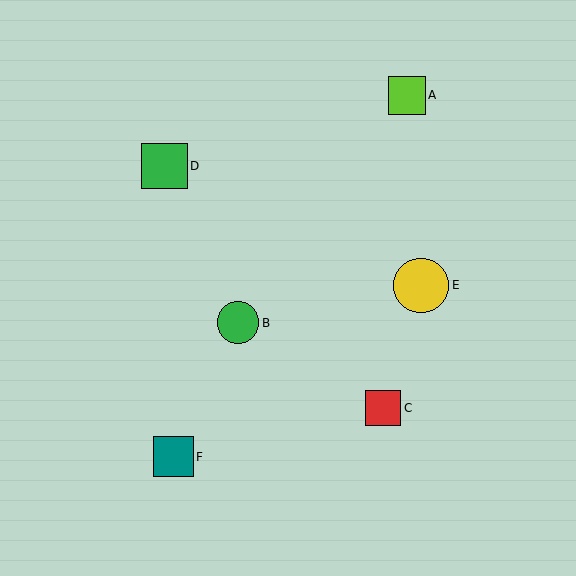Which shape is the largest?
The yellow circle (labeled E) is the largest.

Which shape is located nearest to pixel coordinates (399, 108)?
The lime square (labeled A) at (407, 95) is nearest to that location.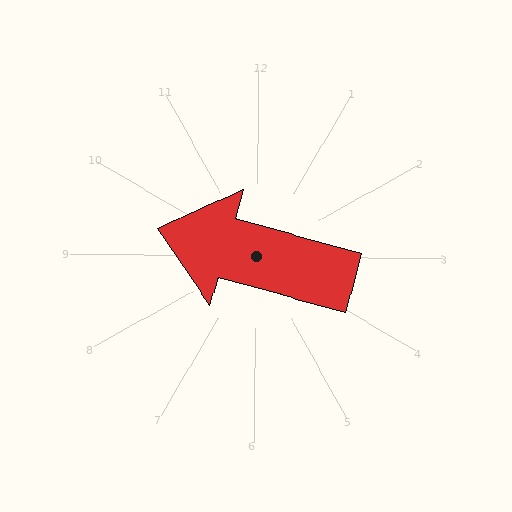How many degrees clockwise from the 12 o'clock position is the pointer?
Approximately 285 degrees.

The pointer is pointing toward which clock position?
Roughly 10 o'clock.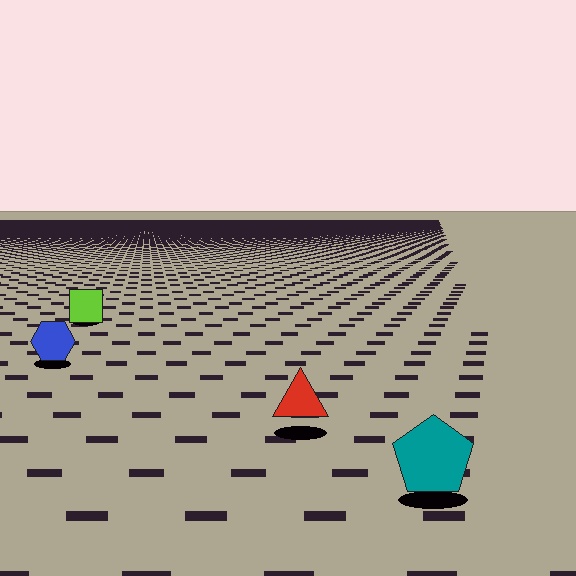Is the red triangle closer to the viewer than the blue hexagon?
Yes. The red triangle is closer — you can tell from the texture gradient: the ground texture is coarser near it.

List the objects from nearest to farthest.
From nearest to farthest: the teal pentagon, the red triangle, the blue hexagon, the lime square.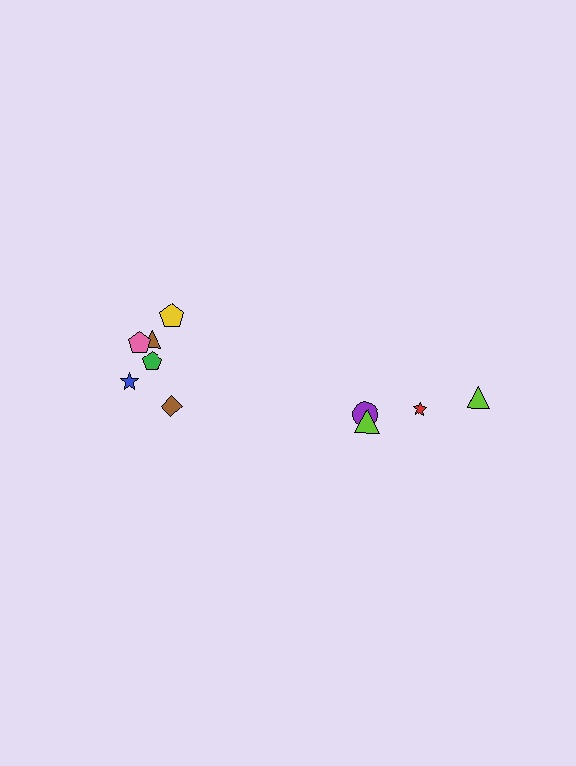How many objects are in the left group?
There are 6 objects.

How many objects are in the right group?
There are 4 objects.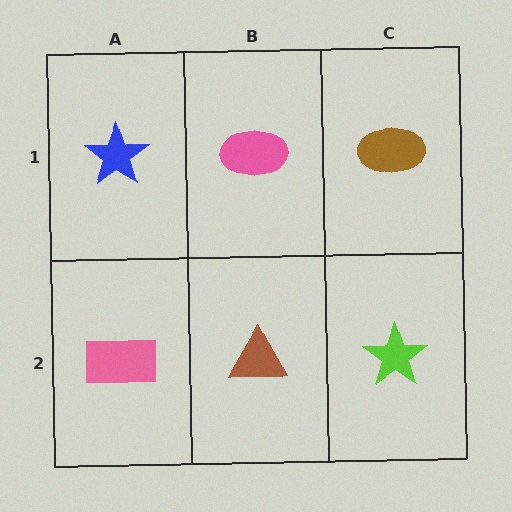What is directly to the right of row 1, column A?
A pink ellipse.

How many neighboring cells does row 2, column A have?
2.